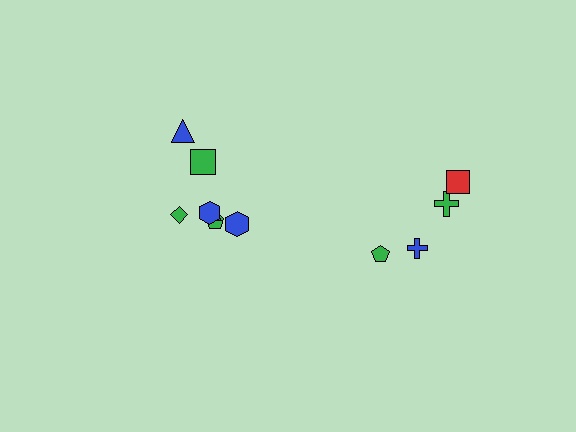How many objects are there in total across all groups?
There are 11 objects.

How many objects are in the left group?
There are 7 objects.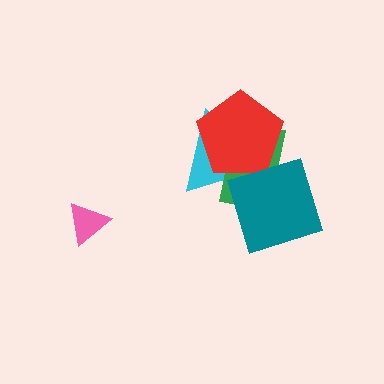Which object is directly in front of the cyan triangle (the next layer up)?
The green rectangle is directly in front of the cyan triangle.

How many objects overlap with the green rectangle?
3 objects overlap with the green rectangle.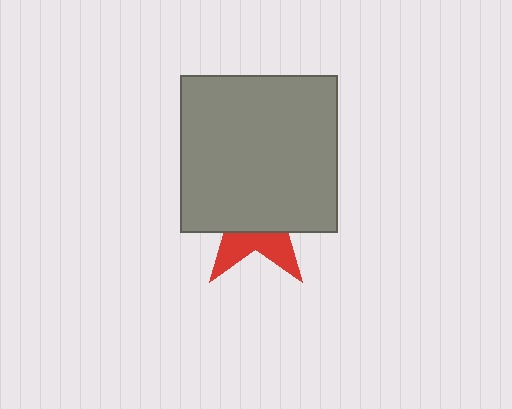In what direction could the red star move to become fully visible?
The red star could move down. That would shift it out from behind the gray square entirely.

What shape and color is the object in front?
The object in front is a gray square.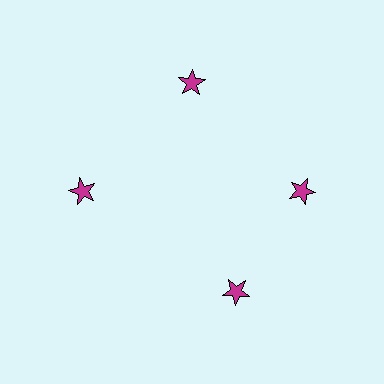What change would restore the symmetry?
The symmetry would be restored by rotating it back into even spacing with its neighbors so that all 4 stars sit at equal angles and equal distance from the center.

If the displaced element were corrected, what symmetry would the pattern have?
It would have 4-fold rotational symmetry — the pattern would map onto itself every 90 degrees.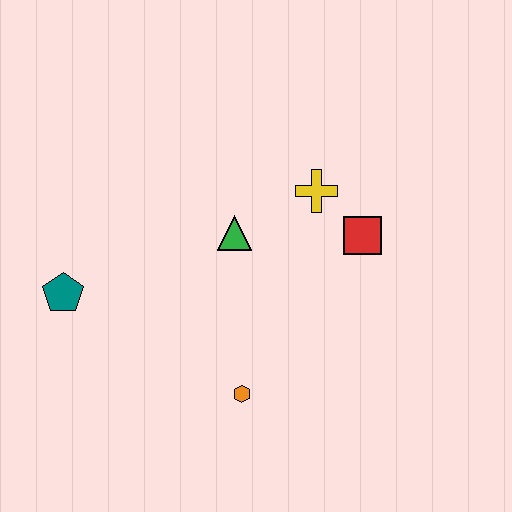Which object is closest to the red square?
The yellow cross is closest to the red square.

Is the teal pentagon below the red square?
Yes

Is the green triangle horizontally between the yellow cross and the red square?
No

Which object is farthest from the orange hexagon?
The yellow cross is farthest from the orange hexagon.